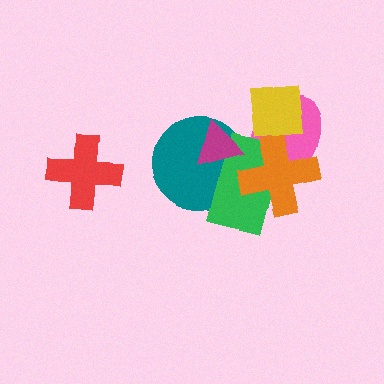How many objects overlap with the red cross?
0 objects overlap with the red cross.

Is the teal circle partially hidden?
Yes, it is partially covered by another shape.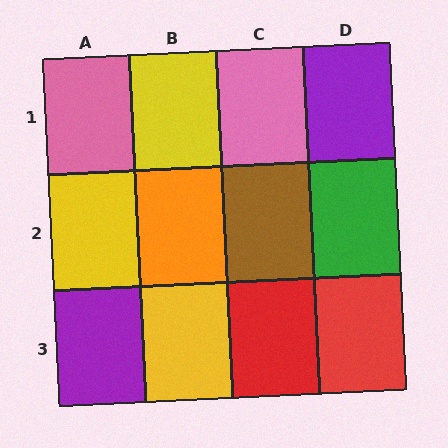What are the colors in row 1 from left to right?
Pink, yellow, pink, purple.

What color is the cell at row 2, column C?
Brown.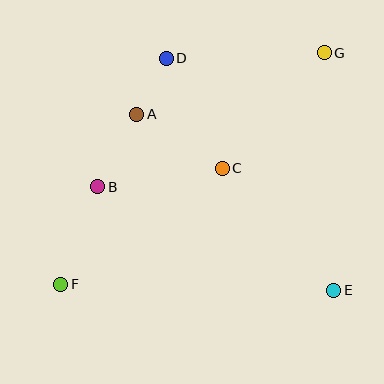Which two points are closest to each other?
Points A and D are closest to each other.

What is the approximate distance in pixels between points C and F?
The distance between C and F is approximately 199 pixels.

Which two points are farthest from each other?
Points F and G are farthest from each other.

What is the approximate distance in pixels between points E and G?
The distance between E and G is approximately 238 pixels.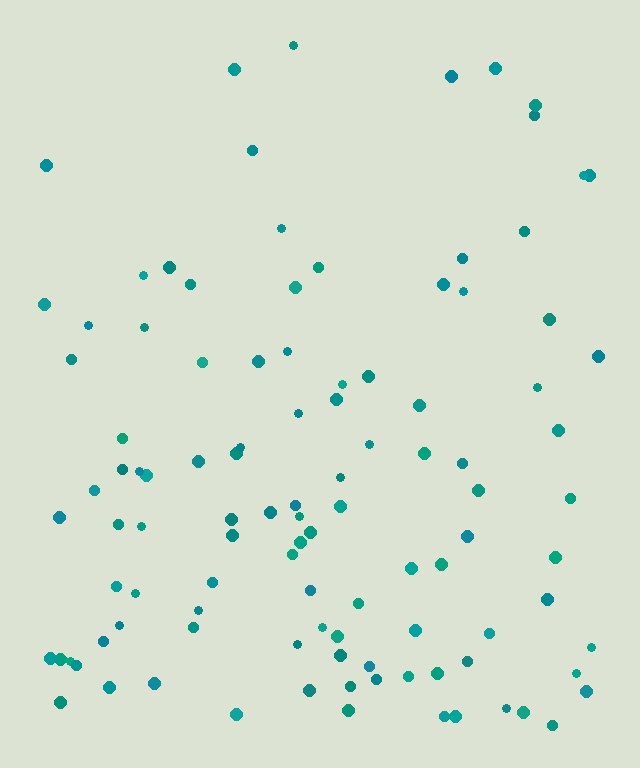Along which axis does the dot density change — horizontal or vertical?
Vertical.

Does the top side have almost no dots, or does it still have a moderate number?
Still a moderate number, just noticeably fewer than the bottom.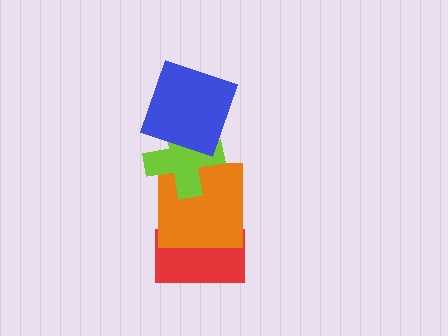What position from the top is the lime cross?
The lime cross is 2nd from the top.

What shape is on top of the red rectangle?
The orange square is on top of the red rectangle.